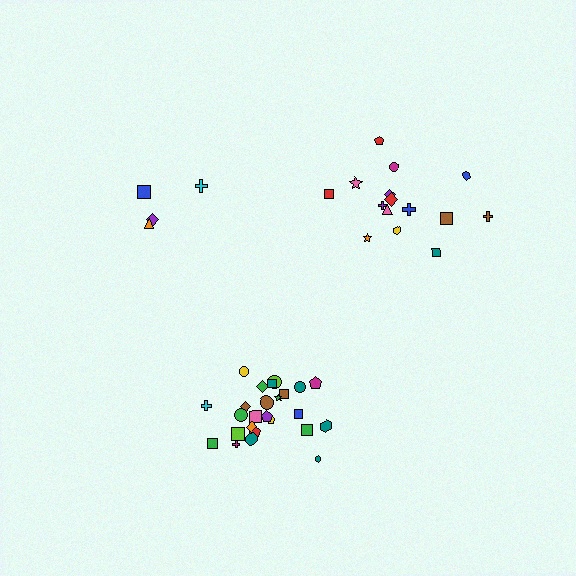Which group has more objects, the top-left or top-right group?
The top-right group.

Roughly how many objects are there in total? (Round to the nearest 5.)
Roughly 45 objects in total.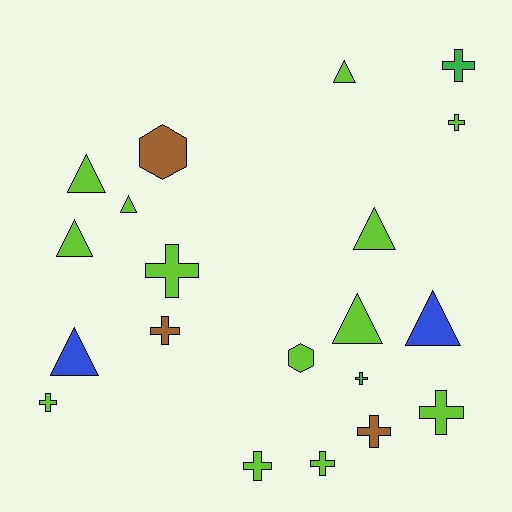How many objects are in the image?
There are 20 objects.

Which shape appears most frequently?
Cross, with 10 objects.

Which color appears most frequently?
Lime, with 13 objects.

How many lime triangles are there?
There are 6 lime triangles.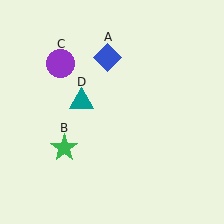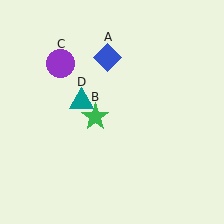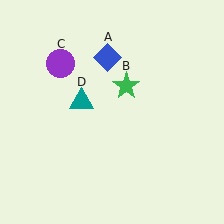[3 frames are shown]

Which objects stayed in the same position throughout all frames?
Blue diamond (object A) and purple circle (object C) and teal triangle (object D) remained stationary.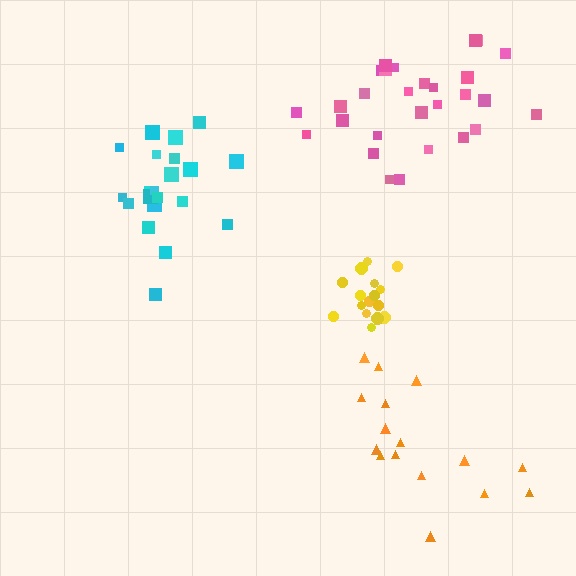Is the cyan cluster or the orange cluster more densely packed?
Cyan.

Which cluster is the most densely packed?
Yellow.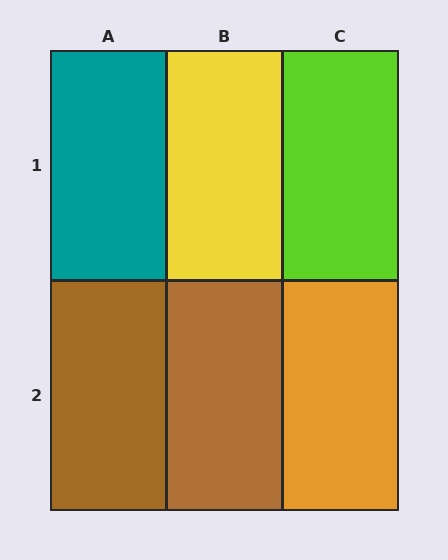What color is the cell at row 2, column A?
Brown.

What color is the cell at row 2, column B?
Brown.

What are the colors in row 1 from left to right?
Teal, yellow, lime.